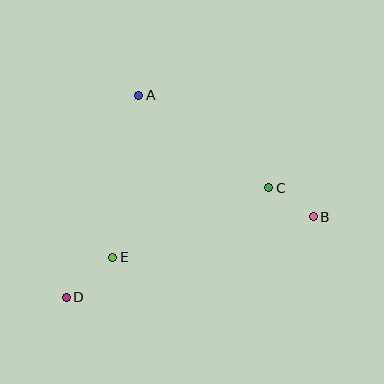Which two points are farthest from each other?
Points B and D are farthest from each other.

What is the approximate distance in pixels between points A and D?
The distance between A and D is approximately 215 pixels.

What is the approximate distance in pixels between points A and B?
The distance between A and B is approximately 212 pixels.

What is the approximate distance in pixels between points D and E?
The distance between D and E is approximately 62 pixels.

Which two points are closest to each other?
Points B and C are closest to each other.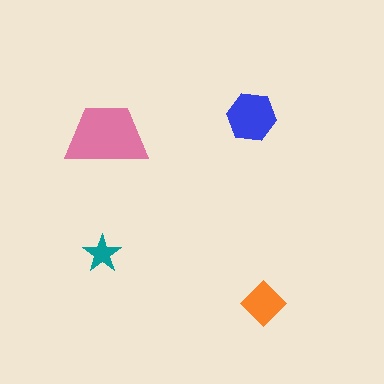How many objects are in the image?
There are 4 objects in the image.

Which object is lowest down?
The orange diamond is bottommost.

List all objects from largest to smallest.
The pink trapezoid, the blue hexagon, the orange diamond, the teal star.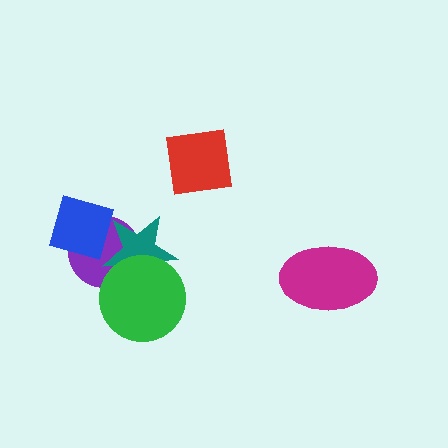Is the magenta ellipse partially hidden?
No, no other shape covers it.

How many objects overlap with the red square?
0 objects overlap with the red square.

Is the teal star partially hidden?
Yes, it is partially covered by another shape.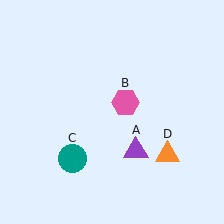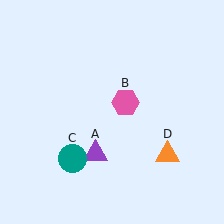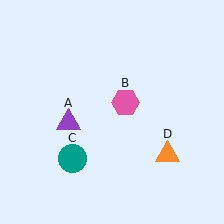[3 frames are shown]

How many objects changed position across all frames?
1 object changed position: purple triangle (object A).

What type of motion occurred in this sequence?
The purple triangle (object A) rotated clockwise around the center of the scene.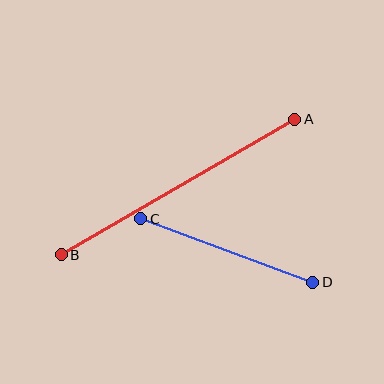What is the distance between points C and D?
The distance is approximately 183 pixels.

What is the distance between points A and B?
The distance is approximately 270 pixels.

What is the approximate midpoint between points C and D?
The midpoint is at approximately (227, 251) pixels.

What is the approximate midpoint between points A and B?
The midpoint is at approximately (178, 187) pixels.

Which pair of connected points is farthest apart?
Points A and B are farthest apart.